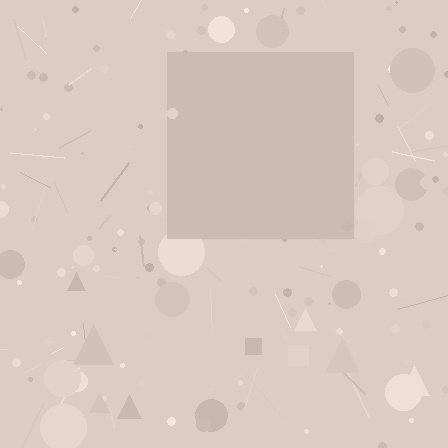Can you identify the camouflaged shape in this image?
The camouflaged shape is a square.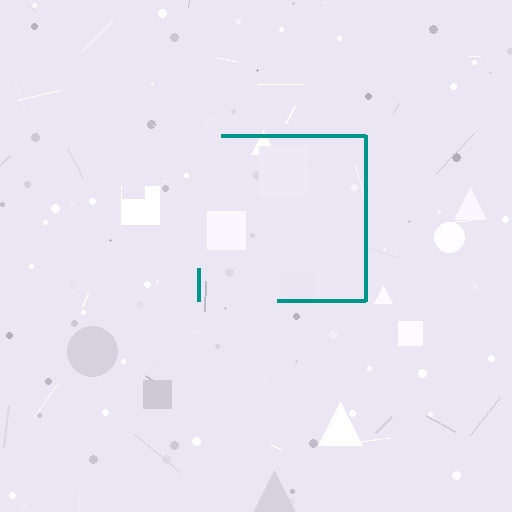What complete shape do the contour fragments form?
The contour fragments form a square.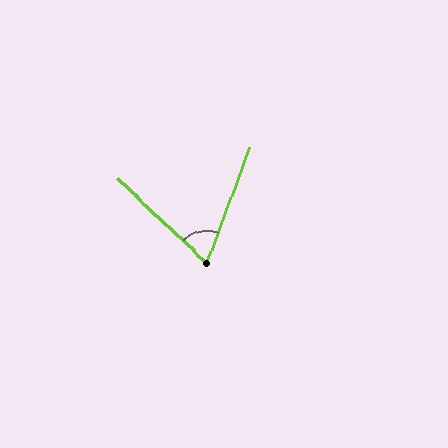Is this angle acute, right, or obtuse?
It is acute.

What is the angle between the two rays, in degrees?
Approximately 67 degrees.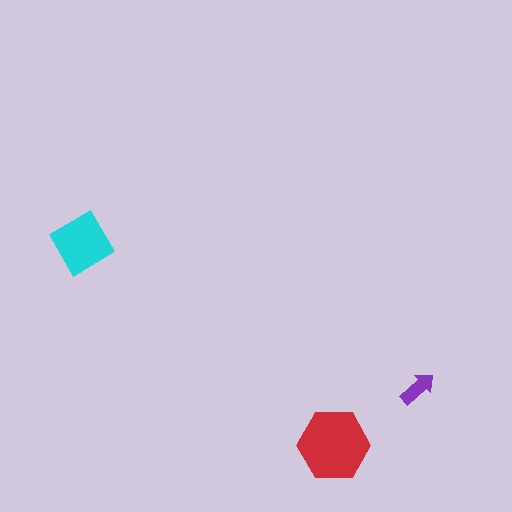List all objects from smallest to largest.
The purple arrow, the cyan diamond, the red hexagon.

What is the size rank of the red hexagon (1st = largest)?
1st.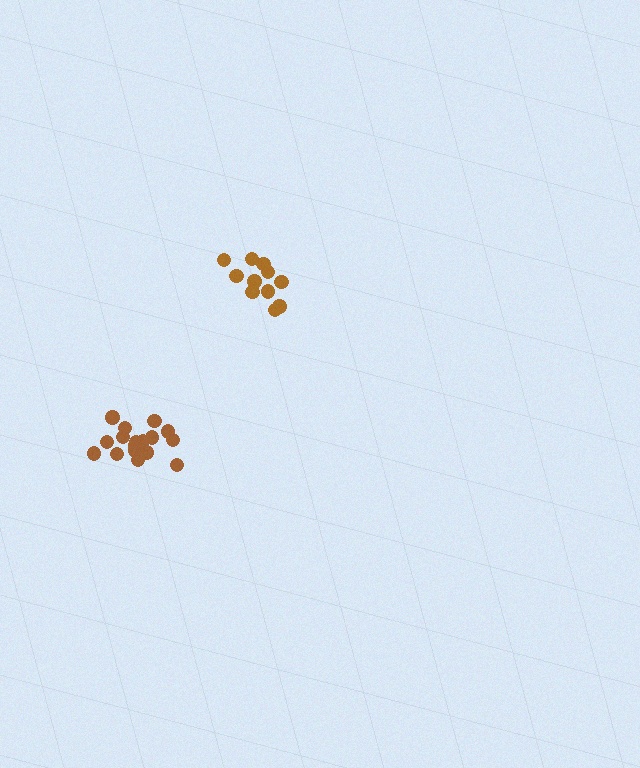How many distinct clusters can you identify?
There are 2 distinct clusters.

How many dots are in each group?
Group 1: 11 dots, Group 2: 17 dots (28 total).